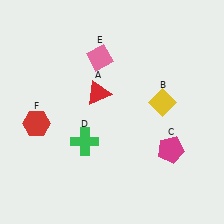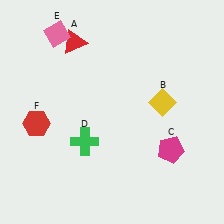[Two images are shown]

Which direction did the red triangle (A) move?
The red triangle (A) moved up.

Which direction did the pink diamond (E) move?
The pink diamond (E) moved left.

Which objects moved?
The objects that moved are: the red triangle (A), the pink diamond (E).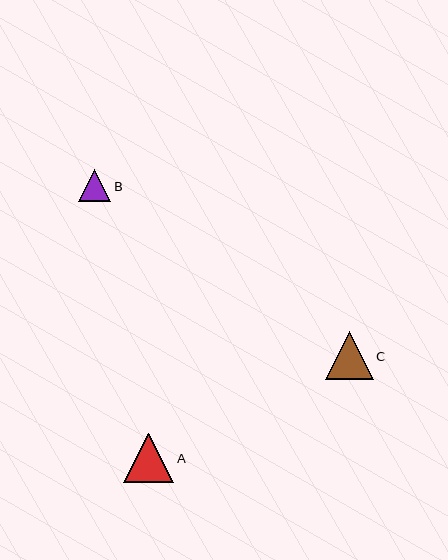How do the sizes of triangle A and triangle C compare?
Triangle A and triangle C are approximately the same size.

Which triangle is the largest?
Triangle A is the largest with a size of approximately 50 pixels.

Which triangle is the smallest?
Triangle B is the smallest with a size of approximately 32 pixels.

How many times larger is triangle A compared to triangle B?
Triangle A is approximately 1.6 times the size of triangle B.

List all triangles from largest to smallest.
From largest to smallest: A, C, B.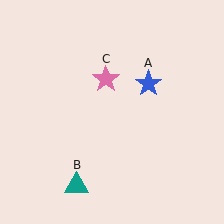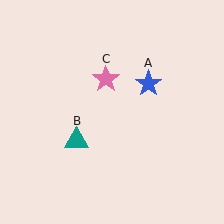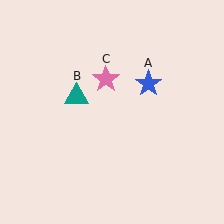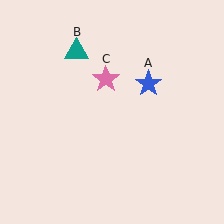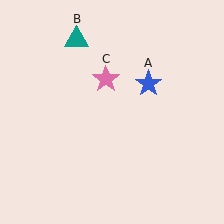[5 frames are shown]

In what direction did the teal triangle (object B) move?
The teal triangle (object B) moved up.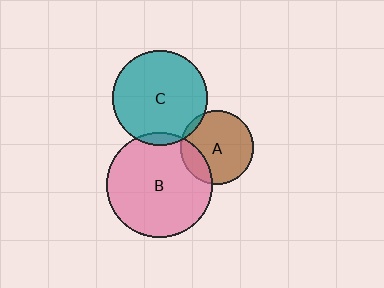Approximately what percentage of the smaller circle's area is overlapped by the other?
Approximately 20%.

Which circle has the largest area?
Circle B (pink).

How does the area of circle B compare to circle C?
Approximately 1.2 times.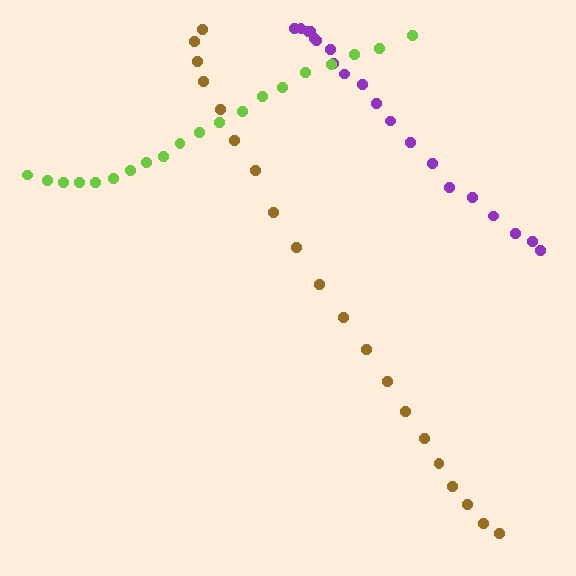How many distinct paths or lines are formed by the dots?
There are 3 distinct paths.